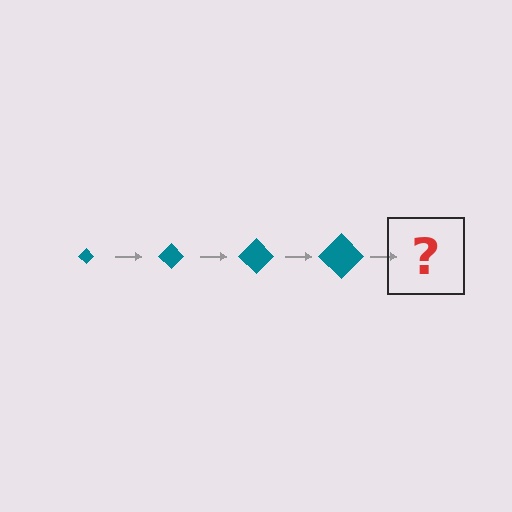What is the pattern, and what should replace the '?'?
The pattern is that the diamond gets progressively larger each step. The '?' should be a teal diamond, larger than the previous one.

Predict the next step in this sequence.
The next step is a teal diamond, larger than the previous one.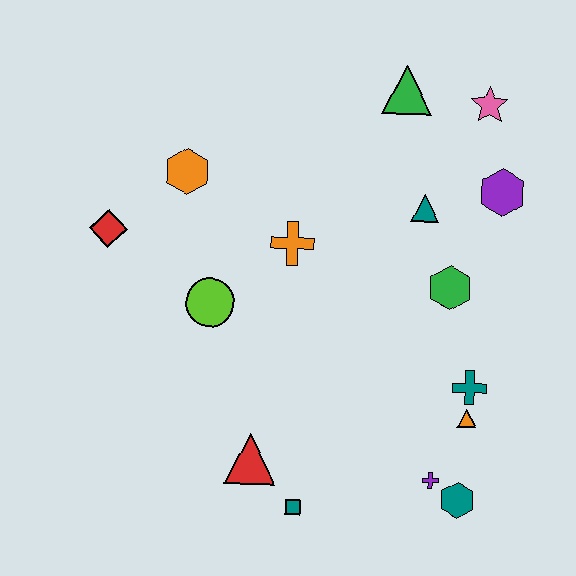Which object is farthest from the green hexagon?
The red diamond is farthest from the green hexagon.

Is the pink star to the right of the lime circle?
Yes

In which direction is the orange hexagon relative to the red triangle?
The orange hexagon is above the red triangle.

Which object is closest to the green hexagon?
The teal triangle is closest to the green hexagon.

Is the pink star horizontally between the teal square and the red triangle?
No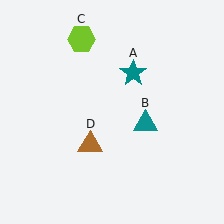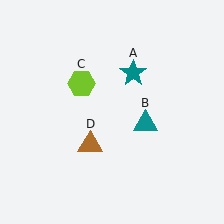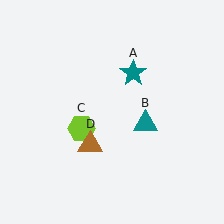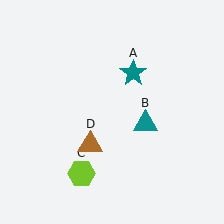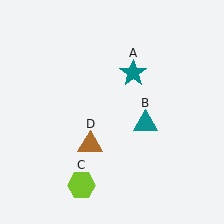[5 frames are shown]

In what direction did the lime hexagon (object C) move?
The lime hexagon (object C) moved down.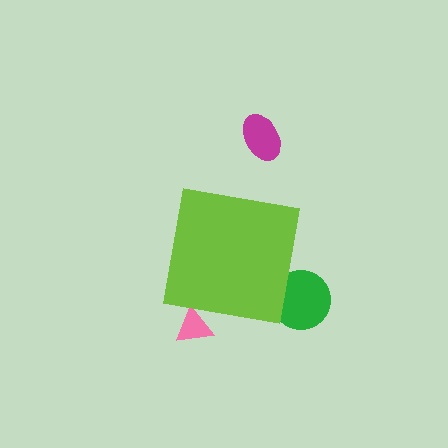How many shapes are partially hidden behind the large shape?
2 shapes are partially hidden.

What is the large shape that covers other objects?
A lime square.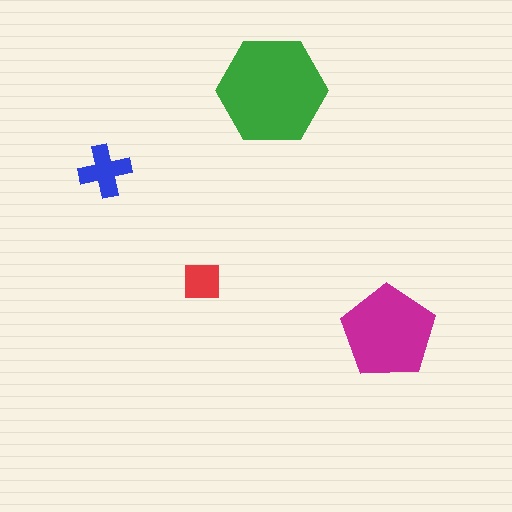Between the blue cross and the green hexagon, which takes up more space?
The green hexagon.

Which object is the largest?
The green hexagon.